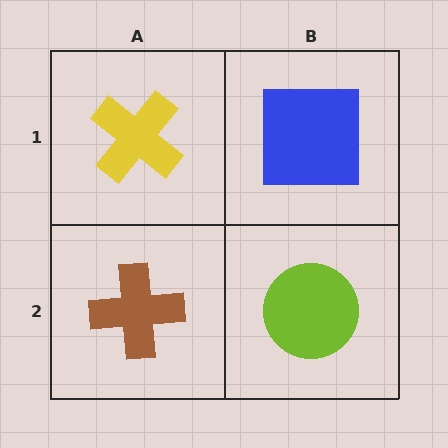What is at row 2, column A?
A brown cross.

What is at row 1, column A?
A yellow cross.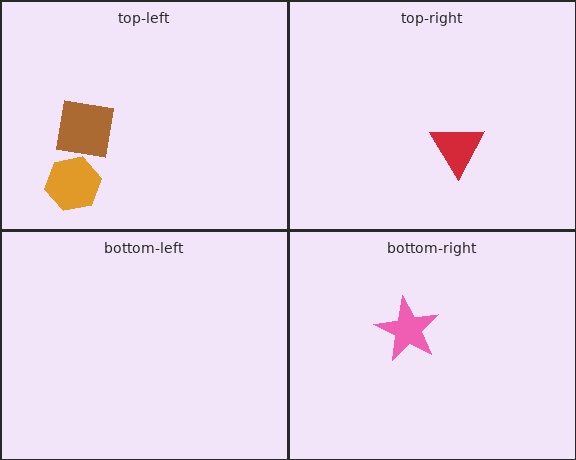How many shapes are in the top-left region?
2.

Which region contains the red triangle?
The top-right region.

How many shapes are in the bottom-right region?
1.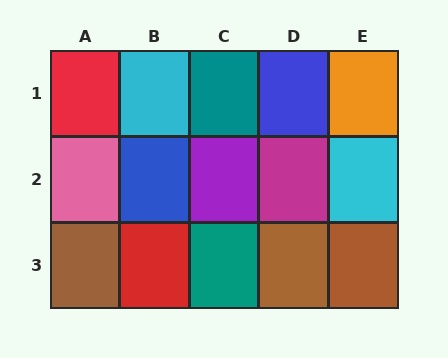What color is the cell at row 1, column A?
Red.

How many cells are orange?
1 cell is orange.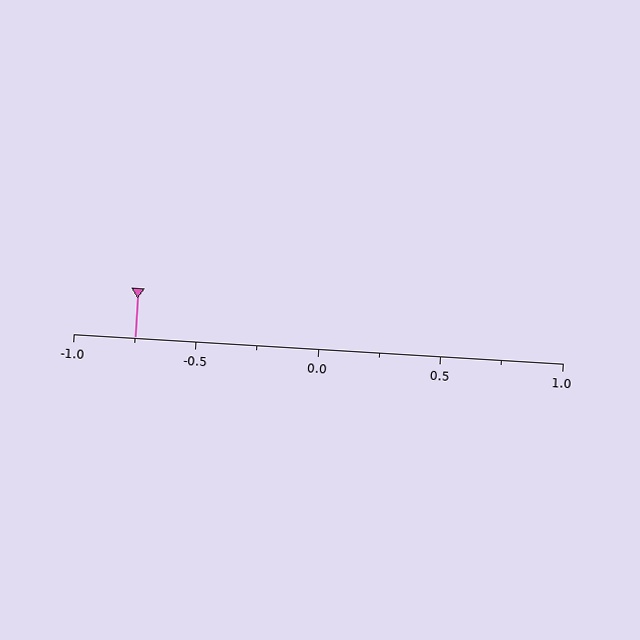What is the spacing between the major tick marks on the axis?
The major ticks are spaced 0.5 apart.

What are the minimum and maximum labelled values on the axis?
The axis runs from -1.0 to 1.0.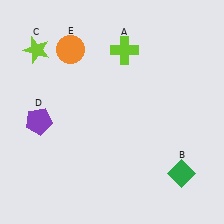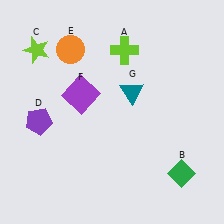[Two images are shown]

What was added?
A purple square (F), a teal triangle (G) were added in Image 2.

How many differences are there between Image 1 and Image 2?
There are 2 differences between the two images.